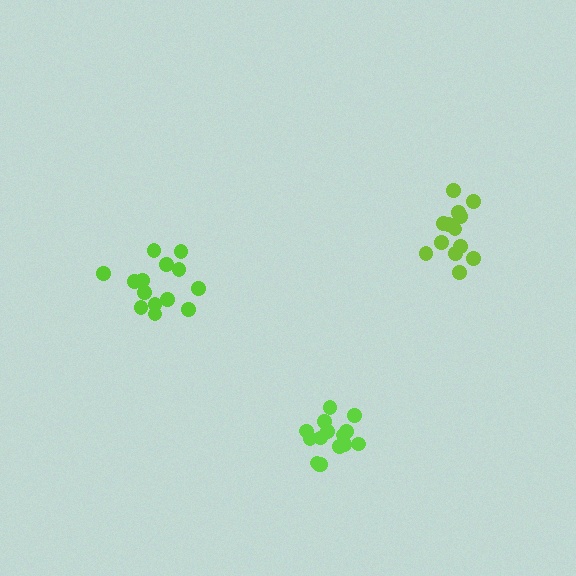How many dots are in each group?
Group 1: 15 dots, Group 2: 13 dots, Group 3: 14 dots (42 total).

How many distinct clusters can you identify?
There are 3 distinct clusters.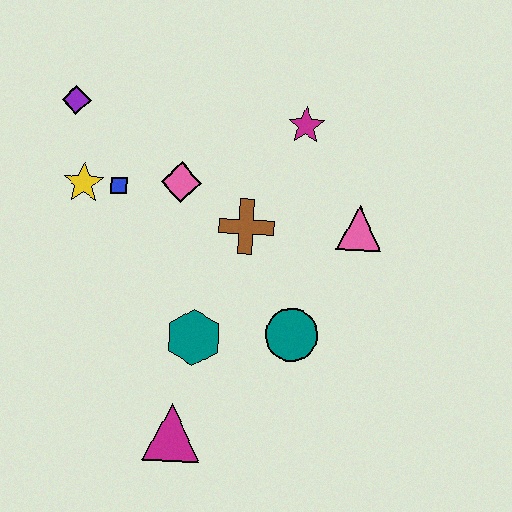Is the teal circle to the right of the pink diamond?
Yes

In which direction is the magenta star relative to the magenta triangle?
The magenta star is above the magenta triangle.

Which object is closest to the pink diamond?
The blue square is closest to the pink diamond.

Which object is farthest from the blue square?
The magenta triangle is farthest from the blue square.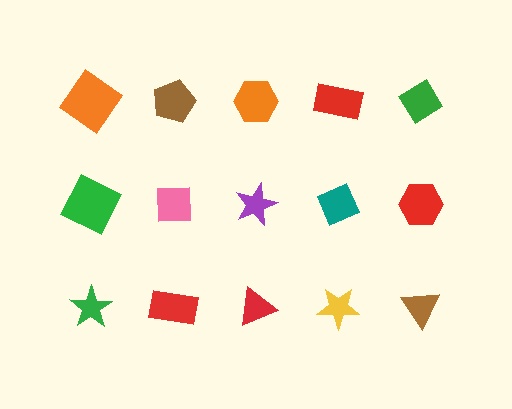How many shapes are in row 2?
5 shapes.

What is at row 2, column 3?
A purple star.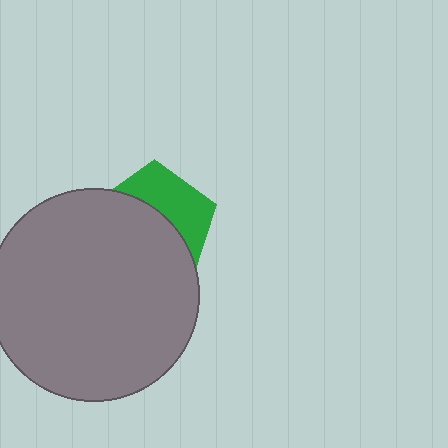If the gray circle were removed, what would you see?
You would see the complete green pentagon.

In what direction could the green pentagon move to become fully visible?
The green pentagon could move up. That would shift it out from behind the gray circle entirely.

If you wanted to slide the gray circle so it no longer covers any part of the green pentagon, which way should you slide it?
Slide it down — that is the most direct way to separate the two shapes.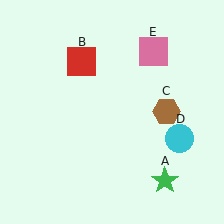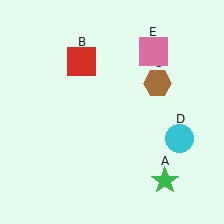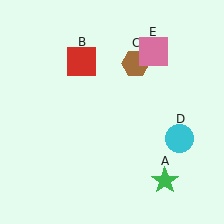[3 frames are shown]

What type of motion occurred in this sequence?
The brown hexagon (object C) rotated counterclockwise around the center of the scene.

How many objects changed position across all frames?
1 object changed position: brown hexagon (object C).